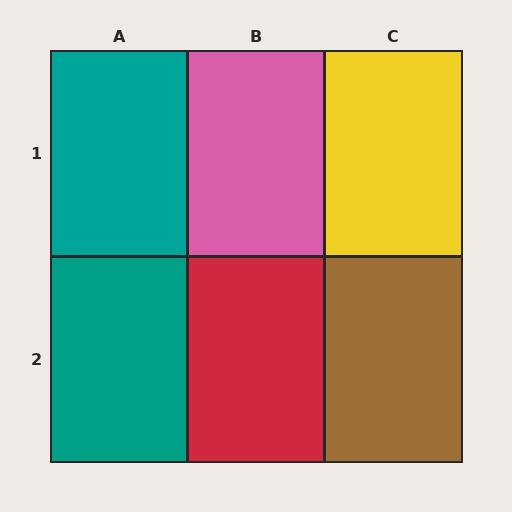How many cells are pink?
1 cell is pink.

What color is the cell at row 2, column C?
Brown.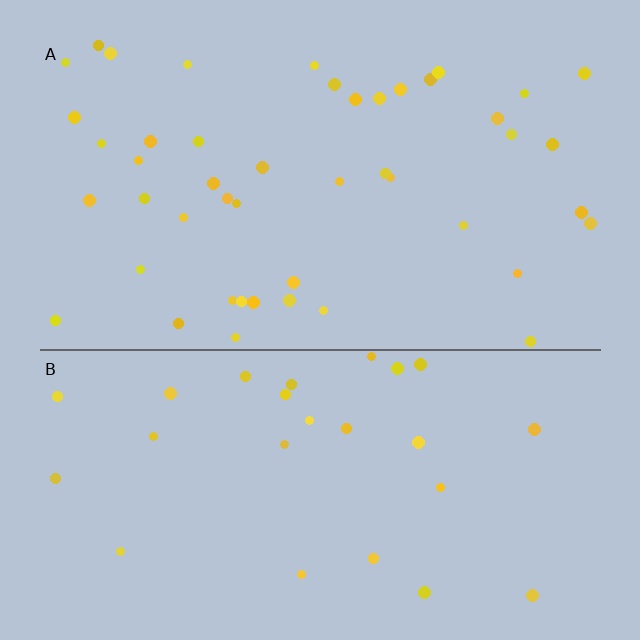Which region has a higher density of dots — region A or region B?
A (the top).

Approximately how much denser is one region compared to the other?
Approximately 1.8× — region A over region B.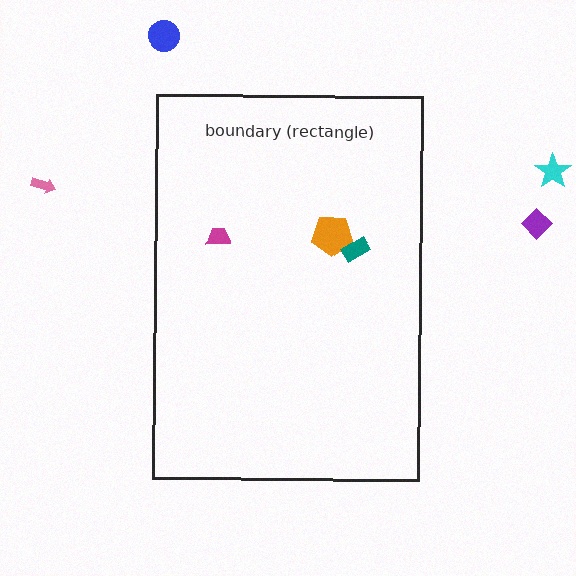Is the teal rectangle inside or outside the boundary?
Inside.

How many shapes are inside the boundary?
3 inside, 4 outside.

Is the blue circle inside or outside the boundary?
Outside.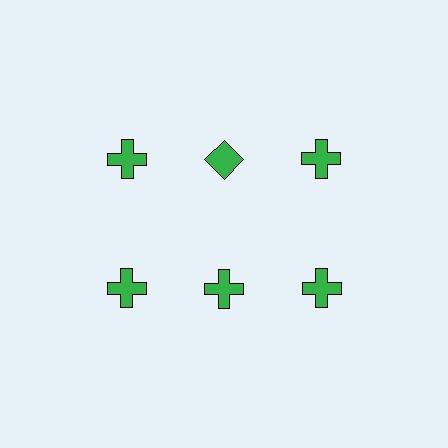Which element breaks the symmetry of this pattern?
The green diamond in the top row, second from left column breaks the symmetry. All other shapes are green crosses.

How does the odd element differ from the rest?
It has a different shape: diamond instead of cross.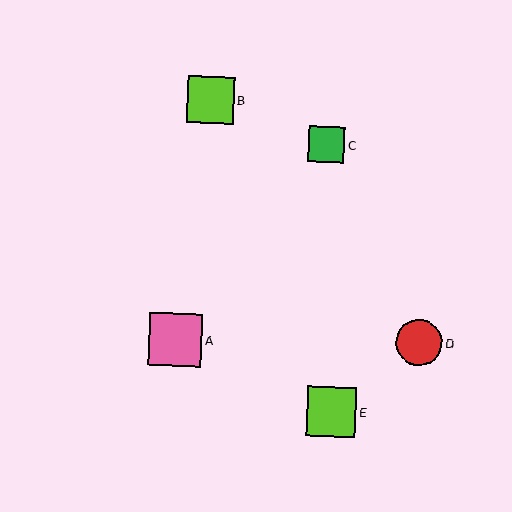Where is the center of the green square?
The center of the green square is at (327, 144).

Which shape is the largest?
The pink square (labeled A) is the largest.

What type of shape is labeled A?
Shape A is a pink square.